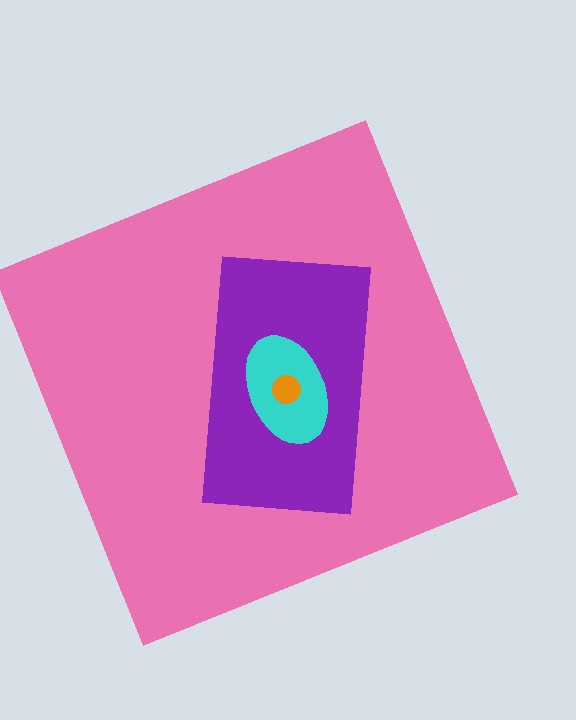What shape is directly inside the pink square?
The purple rectangle.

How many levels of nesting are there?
4.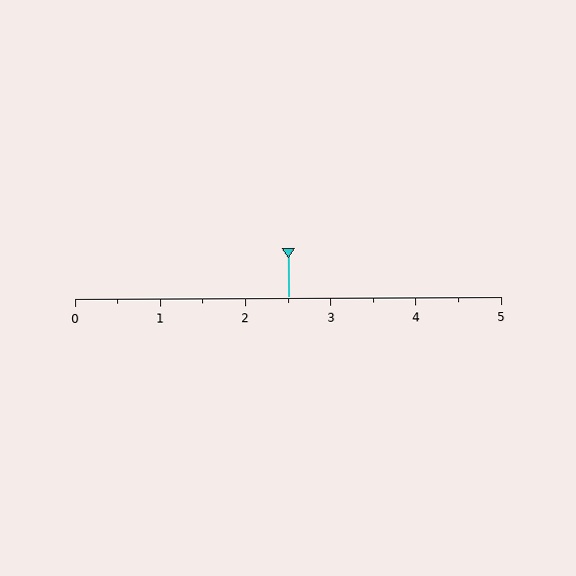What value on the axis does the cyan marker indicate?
The marker indicates approximately 2.5.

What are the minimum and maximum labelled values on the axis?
The axis runs from 0 to 5.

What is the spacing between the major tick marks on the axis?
The major ticks are spaced 1 apart.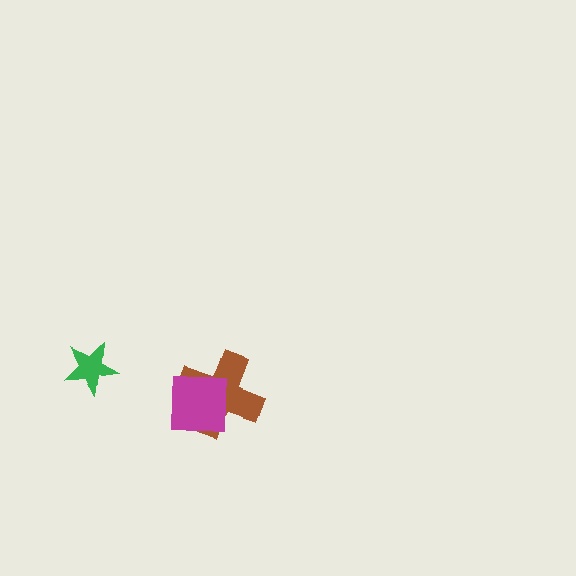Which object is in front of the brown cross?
The magenta square is in front of the brown cross.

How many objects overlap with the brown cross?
1 object overlaps with the brown cross.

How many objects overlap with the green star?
0 objects overlap with the green star.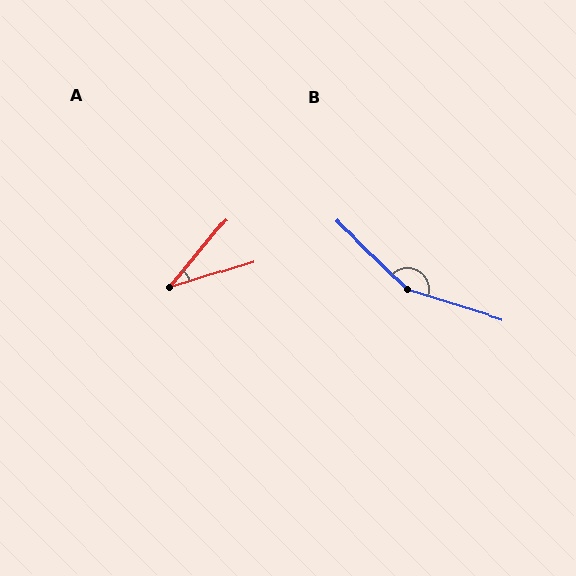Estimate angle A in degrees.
Approximately 33 degrees.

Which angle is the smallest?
A, at approximately 33 degrees.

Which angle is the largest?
B, at approximately 154 degrees.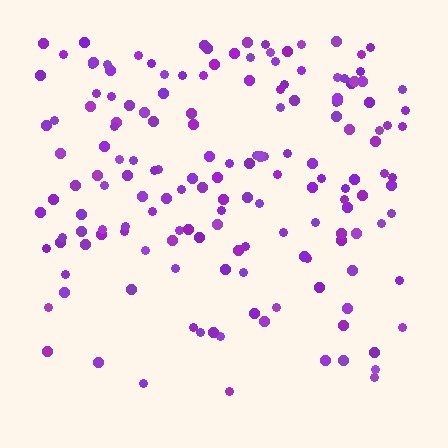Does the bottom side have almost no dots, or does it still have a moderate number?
Still a moderate number, just noticeably fewer than the top.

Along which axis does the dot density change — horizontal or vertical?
Vertical.